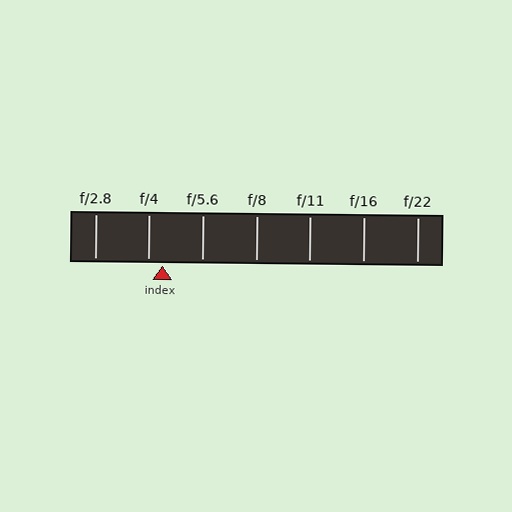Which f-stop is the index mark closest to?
The index mark is closest to f/4.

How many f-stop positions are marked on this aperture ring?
There are 7 f-stop positions marked.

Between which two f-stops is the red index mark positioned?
The index mark is between f/4 and f/5.6.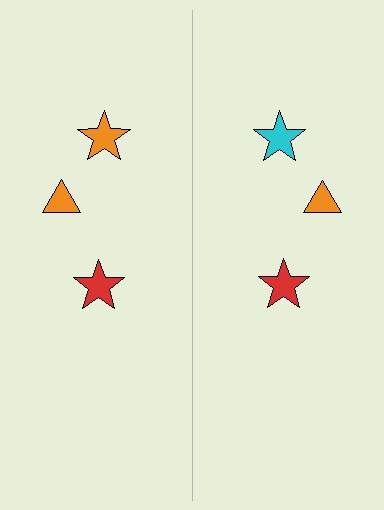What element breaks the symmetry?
The cyan star on the right side breaks the symmetry — its mirror counterpart is orange.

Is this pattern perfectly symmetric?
No, the pattern is not perfectly symmetric. The cyan star on the right side breaks the symmetry — its mirror counterpart is orange.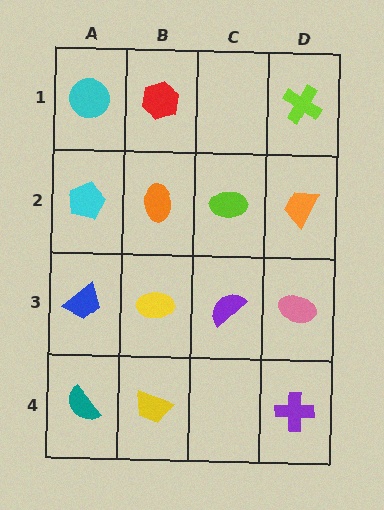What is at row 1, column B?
A red hexagon.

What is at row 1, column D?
A lime cross.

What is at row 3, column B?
A yellow ellipse.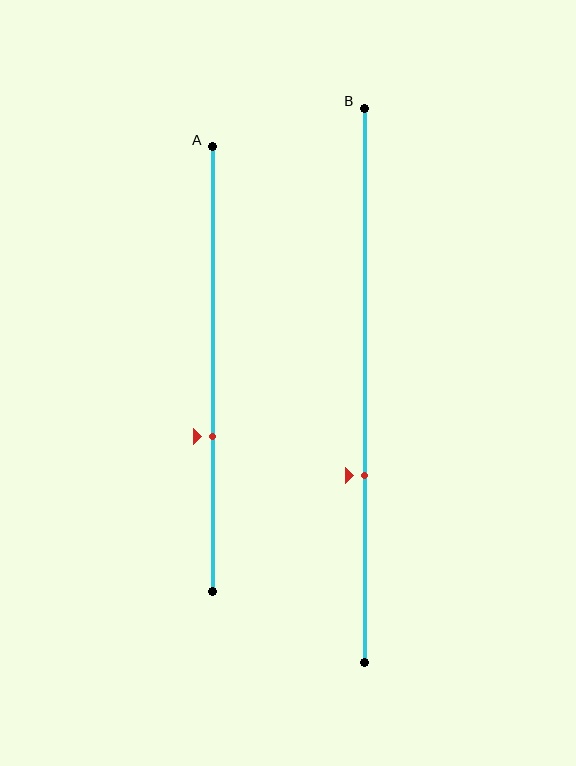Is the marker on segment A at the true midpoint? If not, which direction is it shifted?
No, the marker on segment A is shifted downward by about 15% of the segment length.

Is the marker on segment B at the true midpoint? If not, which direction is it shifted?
No, the marker on segment B is shifted downward by about 16% of the segment length.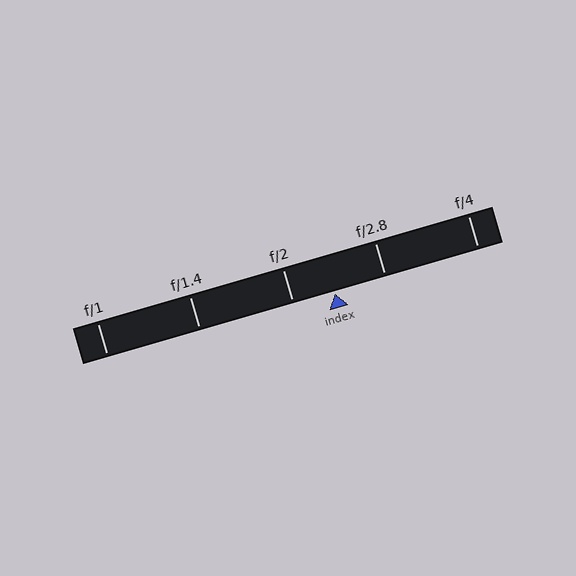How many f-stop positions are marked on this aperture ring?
There are 5 f-stop positions marked.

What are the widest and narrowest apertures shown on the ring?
The widest aperture shown is f/1 and the narrowest is f/4.